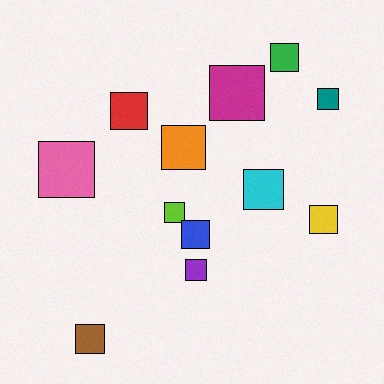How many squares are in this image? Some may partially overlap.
There are 12 squares.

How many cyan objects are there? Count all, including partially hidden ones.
There is 1 cyan object.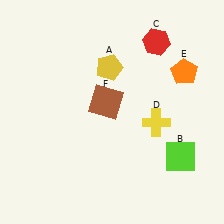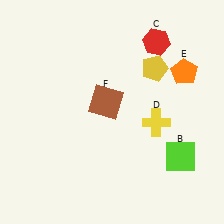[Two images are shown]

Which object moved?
The yellow pentagon (A) moved right.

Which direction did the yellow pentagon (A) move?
The yellow pentagon (A) moved right.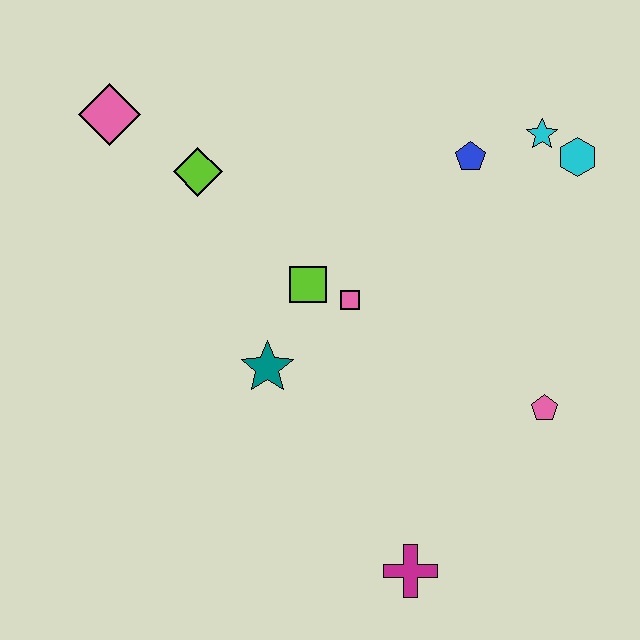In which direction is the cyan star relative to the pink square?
The cyan star is to the right of the pink square.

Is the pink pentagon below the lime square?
Yes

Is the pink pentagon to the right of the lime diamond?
Yes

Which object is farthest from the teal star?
The cyan hexagon is farthest from the teal star.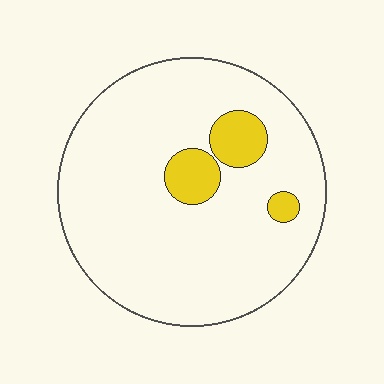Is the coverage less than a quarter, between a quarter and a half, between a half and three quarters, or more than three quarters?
Less than a quarter.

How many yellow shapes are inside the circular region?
3.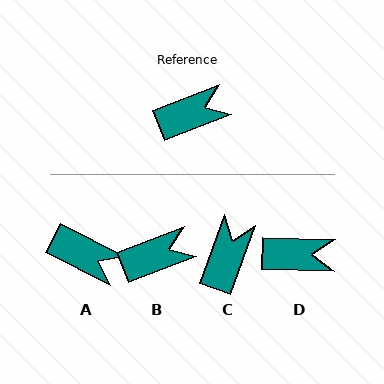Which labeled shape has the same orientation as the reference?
B.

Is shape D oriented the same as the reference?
No, it is off by about 23 degrees.